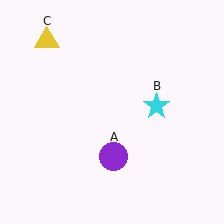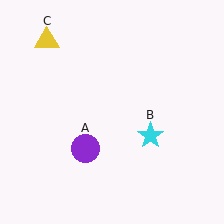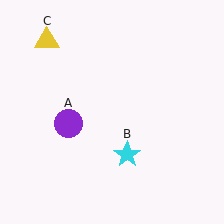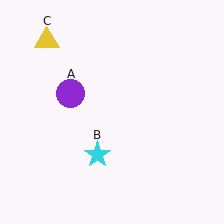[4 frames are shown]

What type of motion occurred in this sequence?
The purple circle (object A), cyan star (object B) rotated clockwise around the center of the scene.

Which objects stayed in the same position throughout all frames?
Yellow triangle (object C) remained stationary.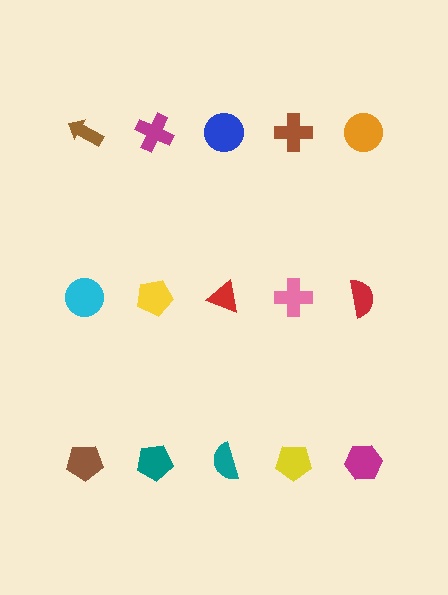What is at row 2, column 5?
A red semicircle.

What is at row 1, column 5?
An orange circle.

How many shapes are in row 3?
5 shapes.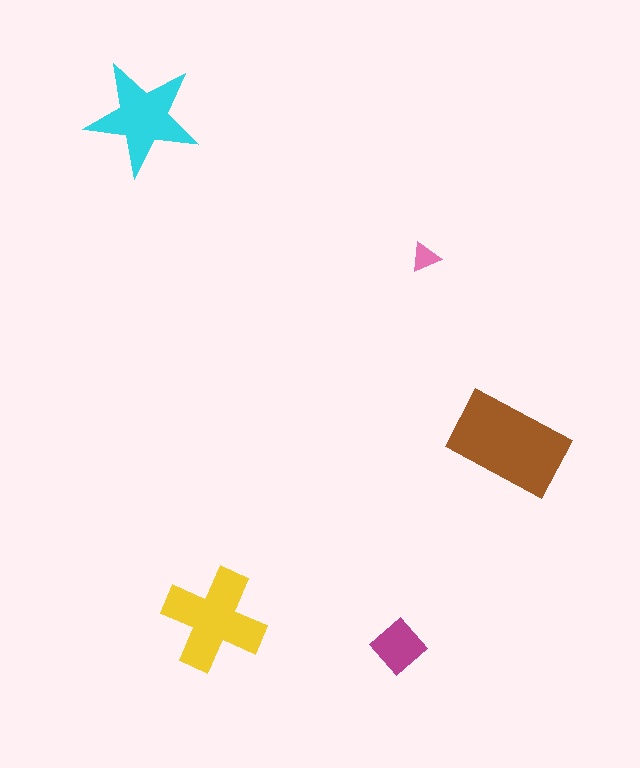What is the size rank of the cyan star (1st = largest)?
3rd.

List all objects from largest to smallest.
The brown rectangle, the yellow cross, the cyan star, the magenta diamond, the pink triangle.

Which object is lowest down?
The magenta diamond is bottommost.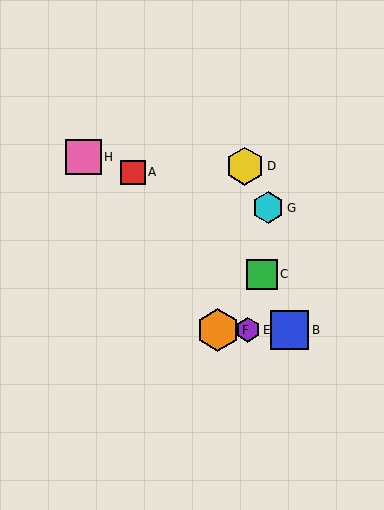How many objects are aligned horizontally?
3 objects (B, E, F) are aligned horizontally.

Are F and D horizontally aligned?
No, F is at y≈330 and D is at y≈166.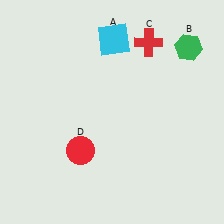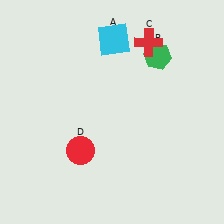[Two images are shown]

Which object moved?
The green hexagon (B) moved left.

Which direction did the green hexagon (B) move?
The green hexagon (B) moved left.